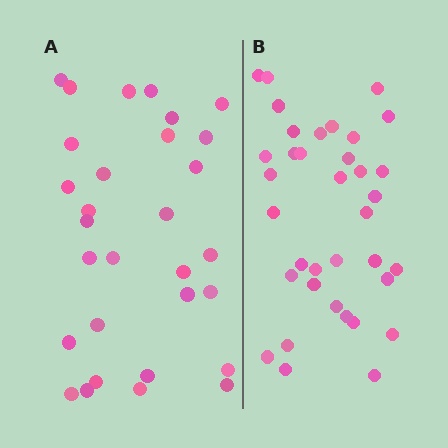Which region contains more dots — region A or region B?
Region B (the right region) has more dots.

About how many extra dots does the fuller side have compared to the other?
Region B has about 6 more dots than region A.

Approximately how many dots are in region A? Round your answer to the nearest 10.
About 30 dots.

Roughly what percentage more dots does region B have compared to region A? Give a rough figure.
About 20% more.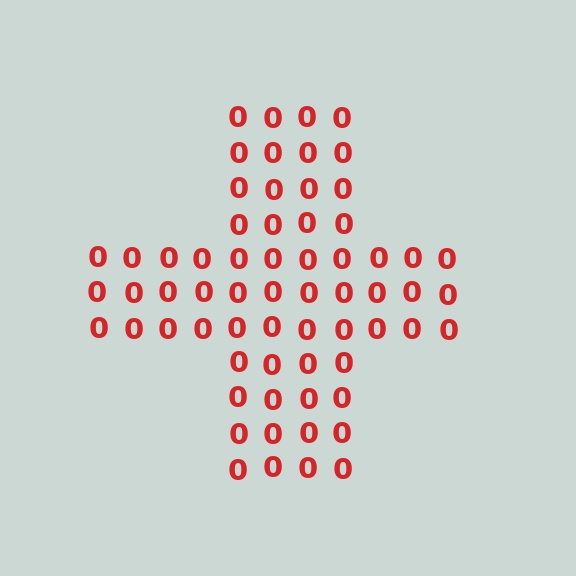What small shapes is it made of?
It is made of small digit 0's.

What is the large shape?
The large shape is a cross.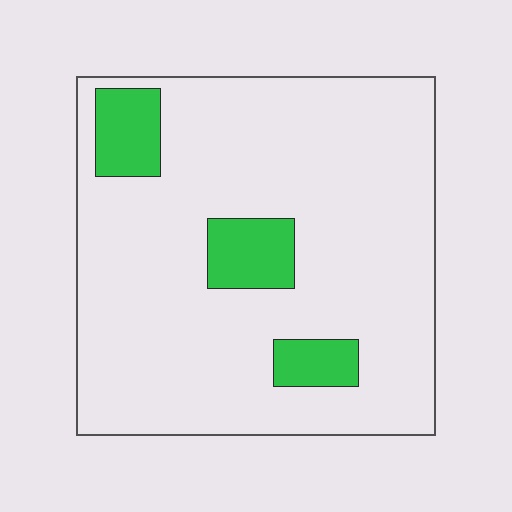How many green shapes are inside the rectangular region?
3.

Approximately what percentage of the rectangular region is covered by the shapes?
Approximately 15%.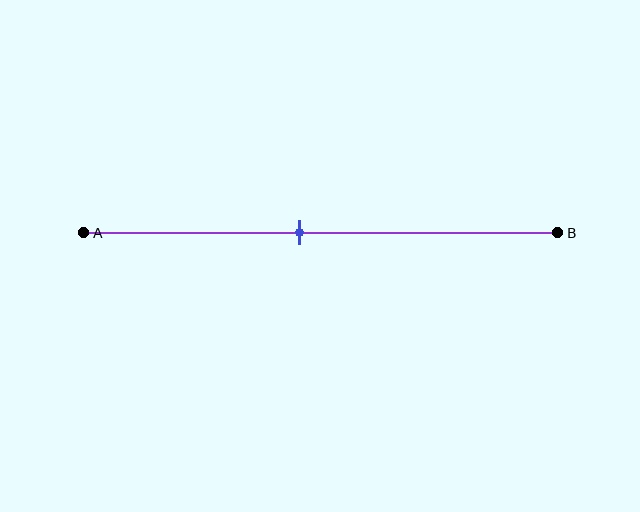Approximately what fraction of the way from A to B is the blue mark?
The blue mark is approximately 45% of the way from A to B.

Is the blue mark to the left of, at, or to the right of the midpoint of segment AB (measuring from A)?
The blue mark is to the left of the midpoint of segment AB.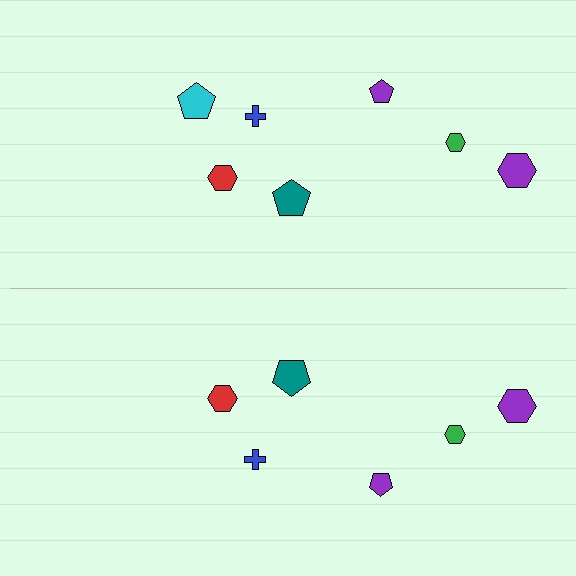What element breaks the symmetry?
A cyan pentagon is missing from the bottom side.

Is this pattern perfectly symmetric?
No, the pattern is not perfectly symmetric. A cyan pentagon is missing from the bottom side.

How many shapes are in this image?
There are 13 shapes in this image.